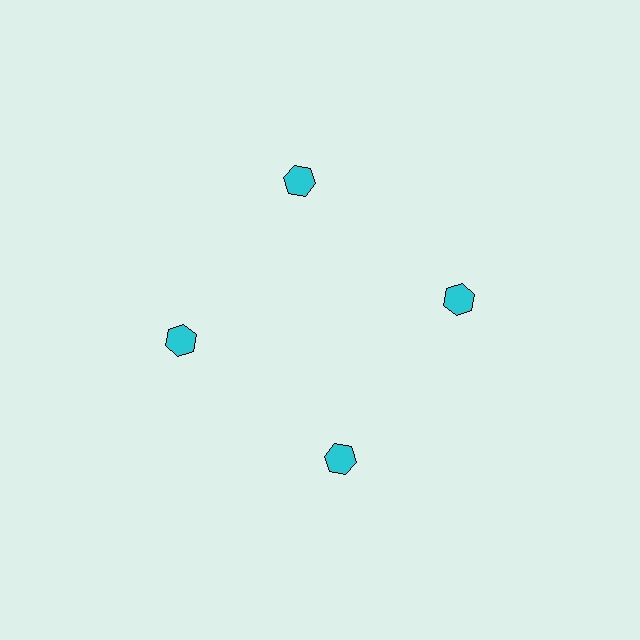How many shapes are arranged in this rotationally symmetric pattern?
There are 4 shapes, arranged in 4 groups of 1.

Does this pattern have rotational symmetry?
Yes, this pattern has 4-fold rotational symmetry. It looks the same after rotating 90 degrees around the center.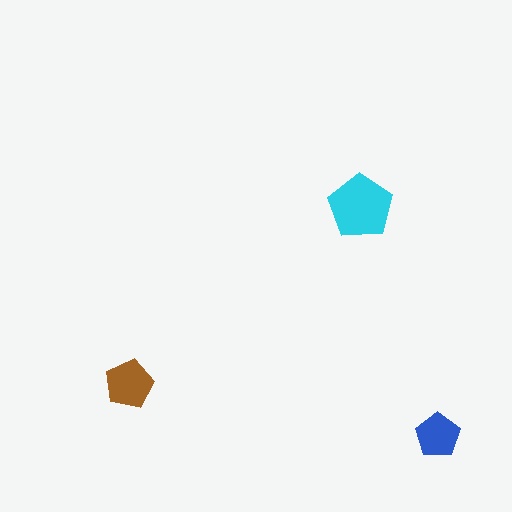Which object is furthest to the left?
The brown pentagon is leftmost.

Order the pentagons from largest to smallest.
the cyan one, the brown one, the blue one.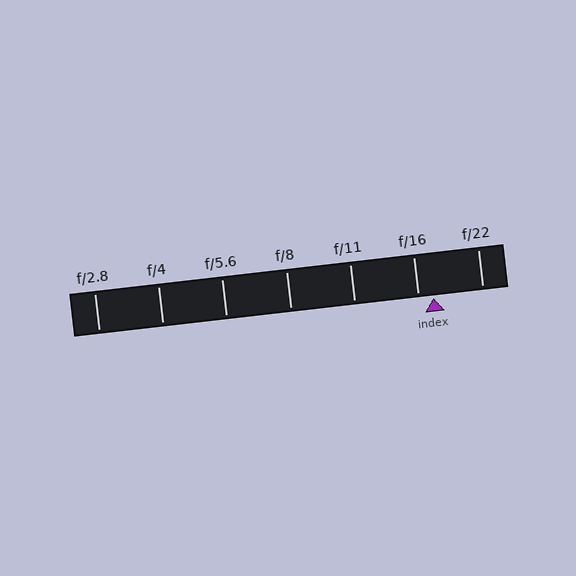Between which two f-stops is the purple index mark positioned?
The index mark is between f/16 and f/22.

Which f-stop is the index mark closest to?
The index mark is closest to f/16.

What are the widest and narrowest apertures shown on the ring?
The widest aperture shown is f/2.8 and the narrowest is f/22.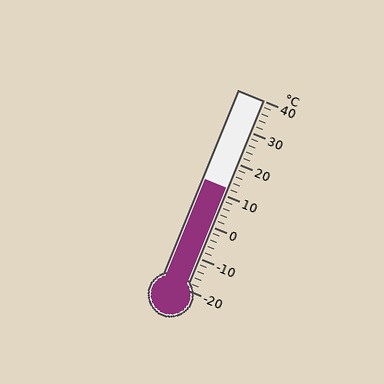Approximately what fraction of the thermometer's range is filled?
The thermometer is filled to approximately 55% of its range.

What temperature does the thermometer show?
The thermometer shows approximately 12°C.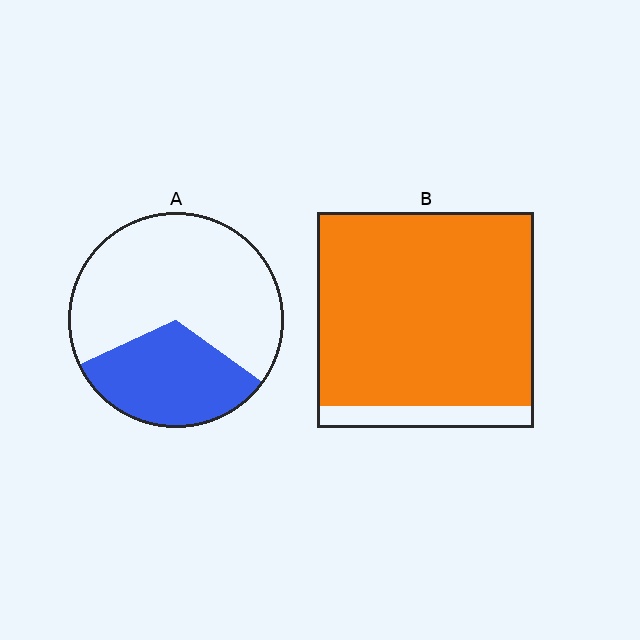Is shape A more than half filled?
No.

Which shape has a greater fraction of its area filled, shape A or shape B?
Shape B.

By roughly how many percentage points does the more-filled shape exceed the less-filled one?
By roughly 55 percentage points (B over A).